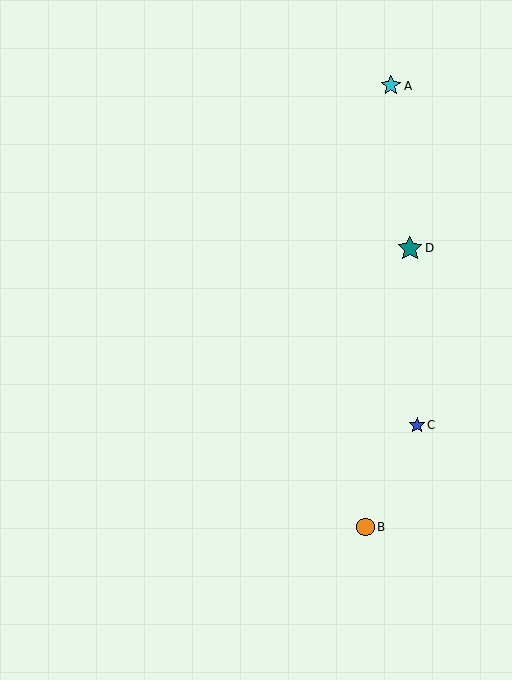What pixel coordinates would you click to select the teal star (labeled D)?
Click at (410, 248) to select the teal star D.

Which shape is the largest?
The teal star (labeled D) is the largest.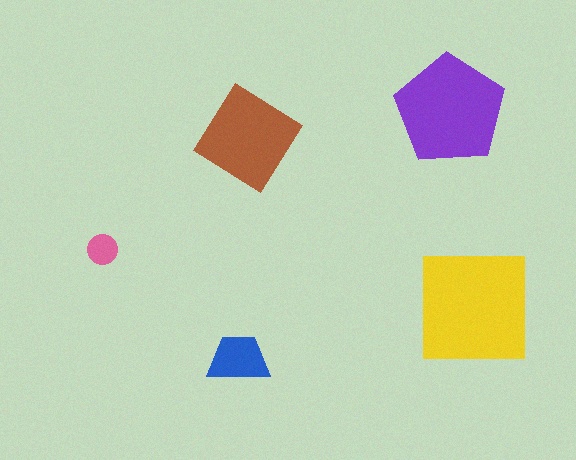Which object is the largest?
The yellow square.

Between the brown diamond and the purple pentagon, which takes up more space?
The purple pentagon.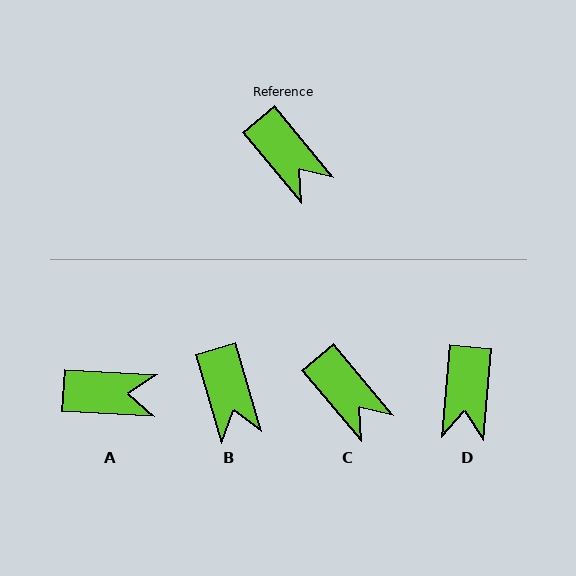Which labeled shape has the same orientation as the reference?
C.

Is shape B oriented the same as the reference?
No, it is off by about 23 degrees.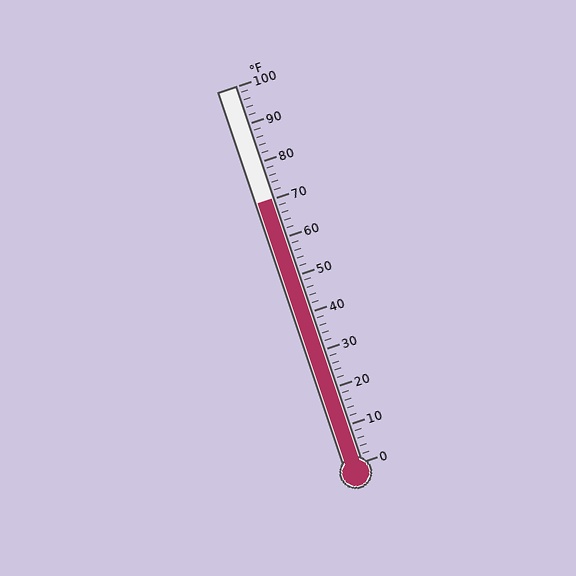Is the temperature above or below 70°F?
The temperature is at 70°F.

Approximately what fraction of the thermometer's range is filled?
The thermometer is filled to approximately 70% of its range.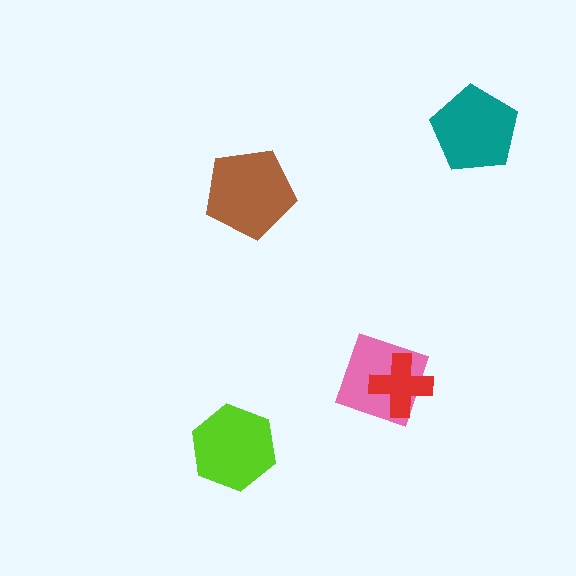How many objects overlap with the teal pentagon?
0 objects overlap with the teal pentagon.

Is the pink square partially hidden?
Yes, it is partially covered by another shape.